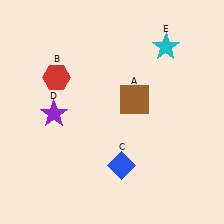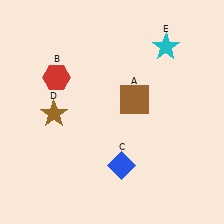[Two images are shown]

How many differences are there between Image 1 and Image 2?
There is 1 difference between the two images.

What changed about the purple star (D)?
In Image 1, D is purple. In Image 2, it changed to brown.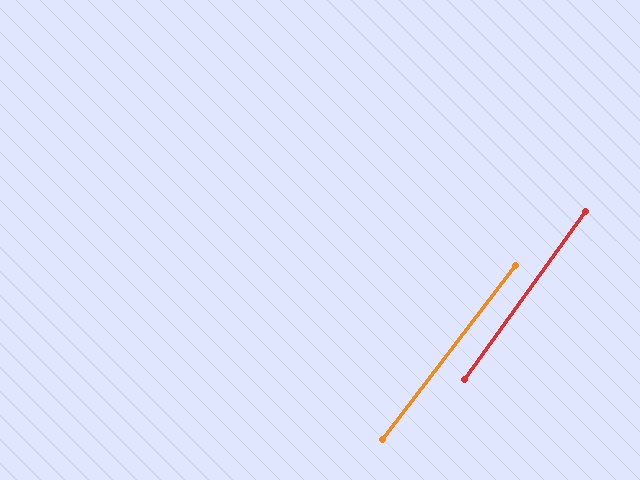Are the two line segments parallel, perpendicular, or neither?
Parallel — their directions differ by only 1.8°.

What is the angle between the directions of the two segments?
Approximately 2 degrees.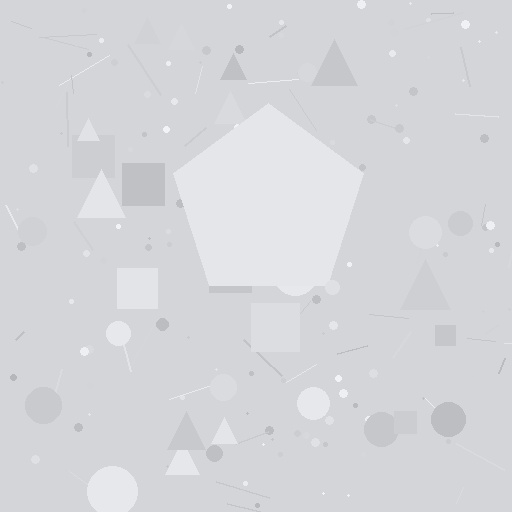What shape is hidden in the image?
A pentagon is hidden in the image.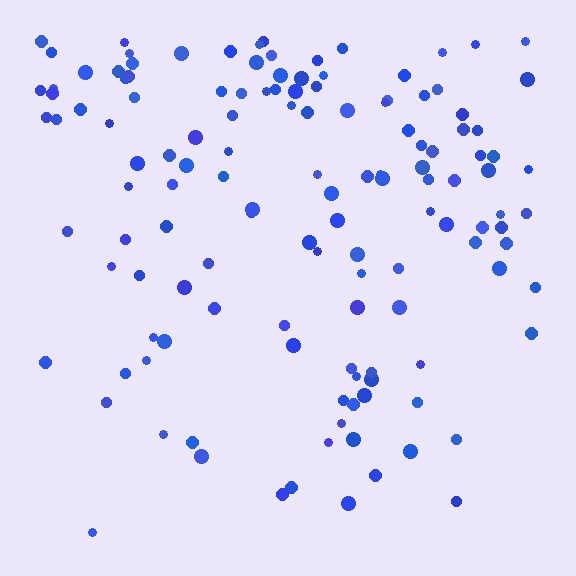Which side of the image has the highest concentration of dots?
The top.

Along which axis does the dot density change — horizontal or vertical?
Vertical.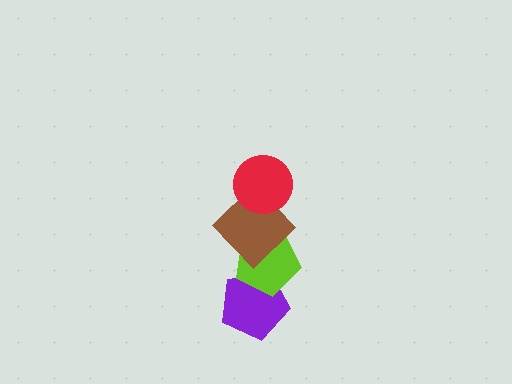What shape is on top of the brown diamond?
The red circle is on top of the brown diamond.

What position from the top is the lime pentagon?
The lime pentagon is 3rd from the top.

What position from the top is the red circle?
The red circle is 1st from the top.